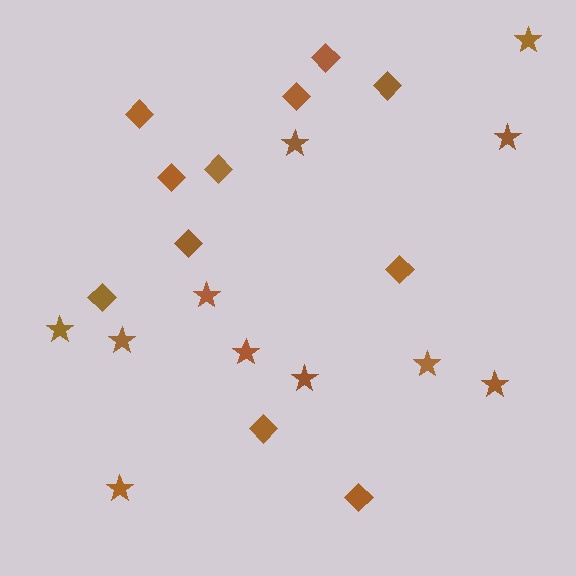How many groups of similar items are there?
There are 2 groups: one group of diamonds (11) and one group of stars (11).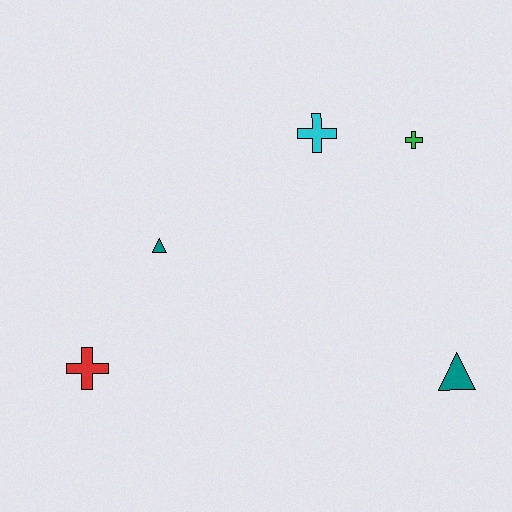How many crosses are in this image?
There are 3 crosses.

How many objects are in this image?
There are 5 objects.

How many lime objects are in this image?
There are no lime objects.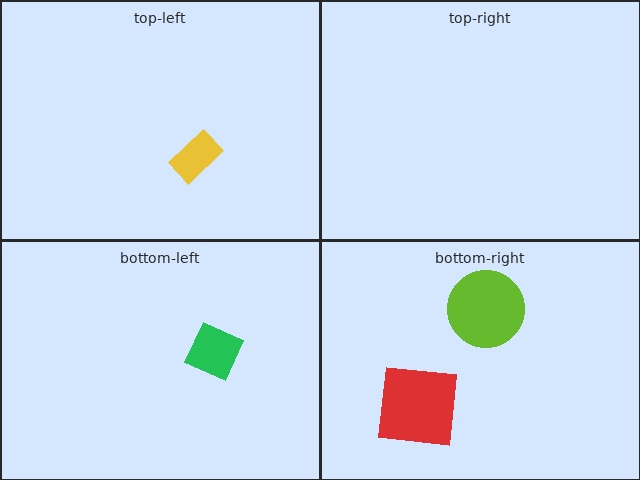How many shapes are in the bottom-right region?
2.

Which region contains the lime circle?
The bottom-right region.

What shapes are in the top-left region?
The yellow rectangle.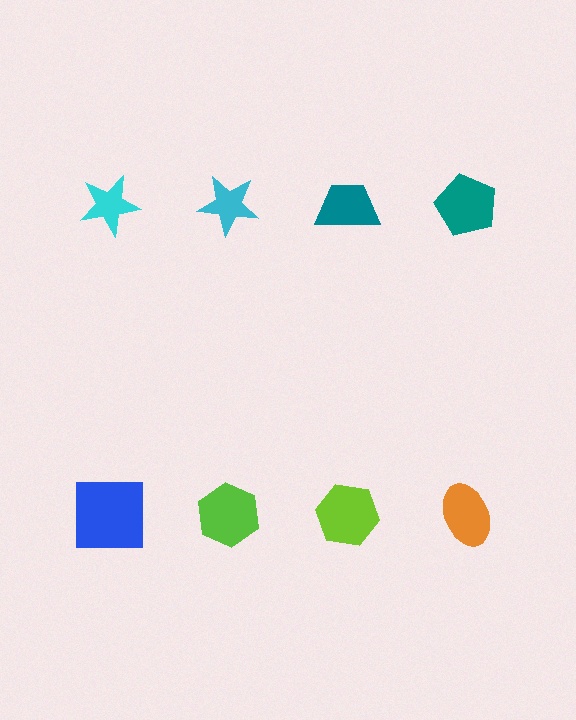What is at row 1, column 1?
A cyan star.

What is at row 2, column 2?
A lime hexagon.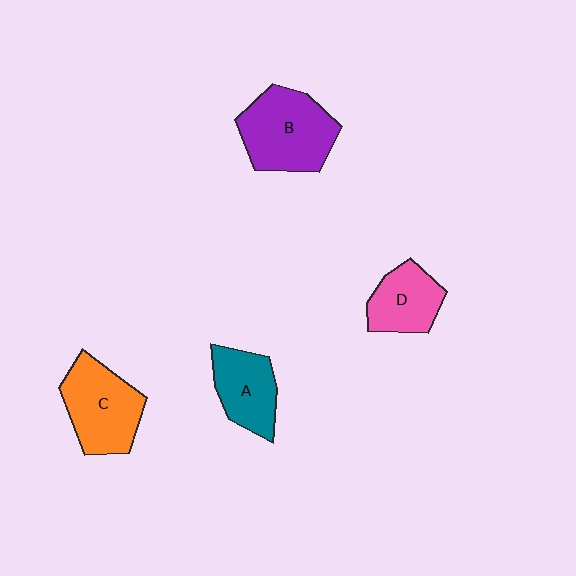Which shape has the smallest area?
Shape D (pink).